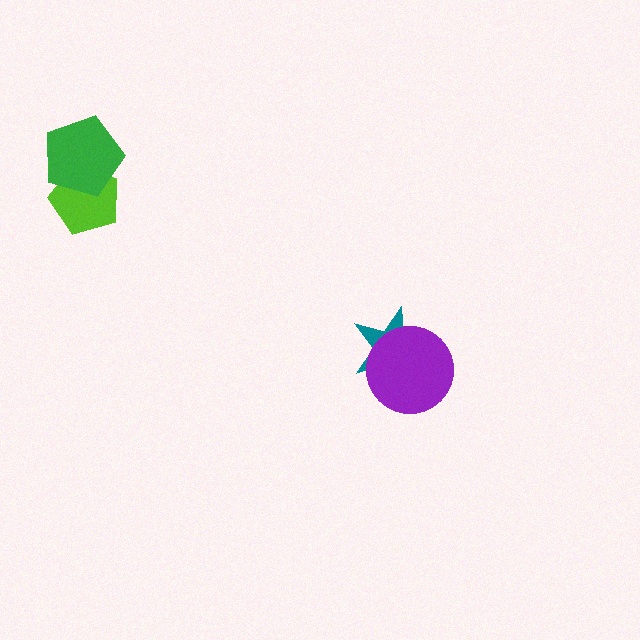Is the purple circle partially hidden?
No, no other shape covers it.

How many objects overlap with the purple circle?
1 object overlaps with the purple circle.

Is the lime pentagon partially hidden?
Yes, it is partially covered by another shape.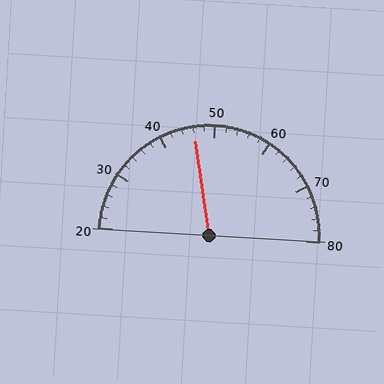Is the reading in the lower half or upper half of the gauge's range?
The reading is in the lower half of the range (20 to 80).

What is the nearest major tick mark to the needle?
The nearest major tick mark is 50.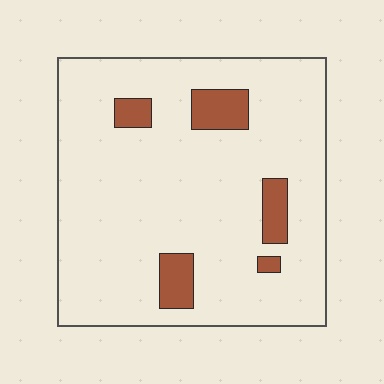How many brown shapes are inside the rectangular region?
5.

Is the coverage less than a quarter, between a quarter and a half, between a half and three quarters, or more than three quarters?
Less than a quarter.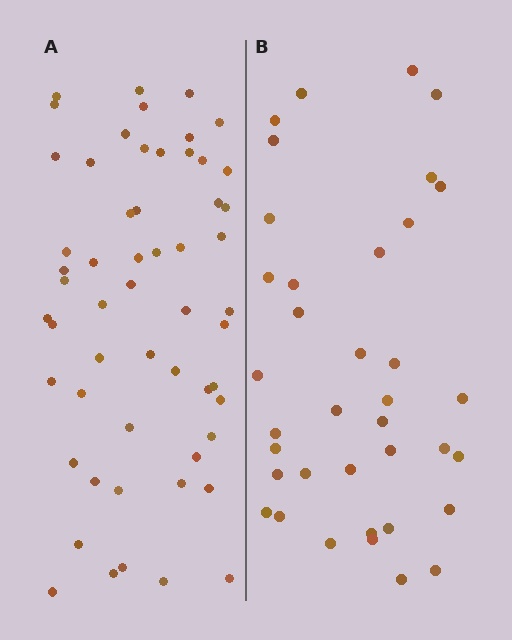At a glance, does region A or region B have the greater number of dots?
Region A (the left region) has more dots.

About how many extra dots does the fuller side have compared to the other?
Region A has approximately 20 more dots than region B.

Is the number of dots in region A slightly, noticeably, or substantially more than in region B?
Region A has substantially more. The ratio is roughly 1.5 to 1.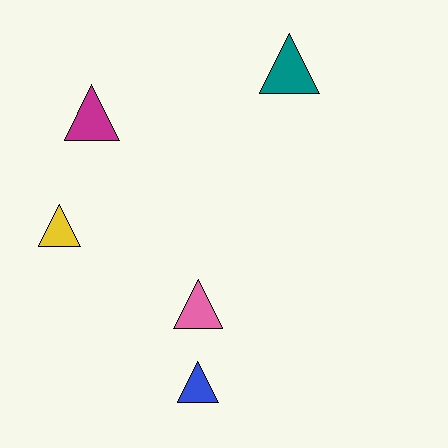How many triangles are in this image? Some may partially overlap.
There are 5 triangles.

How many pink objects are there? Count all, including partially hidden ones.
There is 1 pink object.